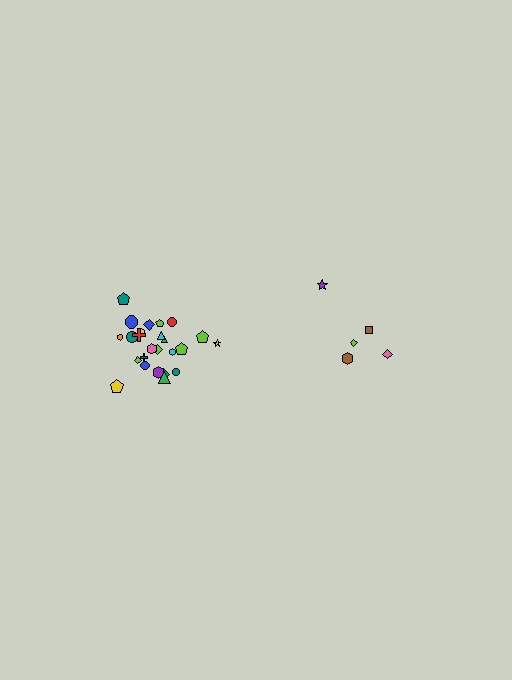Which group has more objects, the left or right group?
The left group.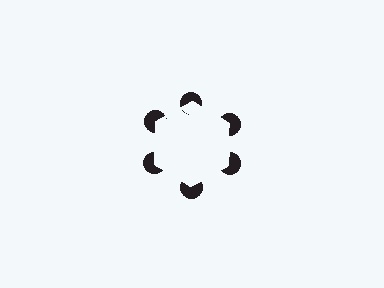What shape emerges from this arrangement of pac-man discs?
An illusory hexagon — its edges are inferred from the aligned wedge cuts in the pac-man discs, not physically drawn.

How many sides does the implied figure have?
6 sides.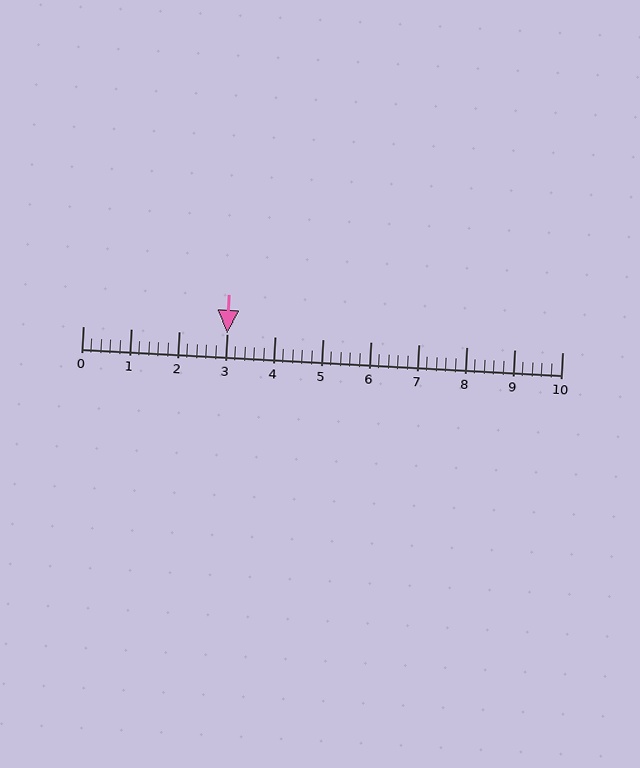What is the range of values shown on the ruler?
The ruler shows values from 0 to 10.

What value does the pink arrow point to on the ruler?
The pink arrow points to approximately 3.0.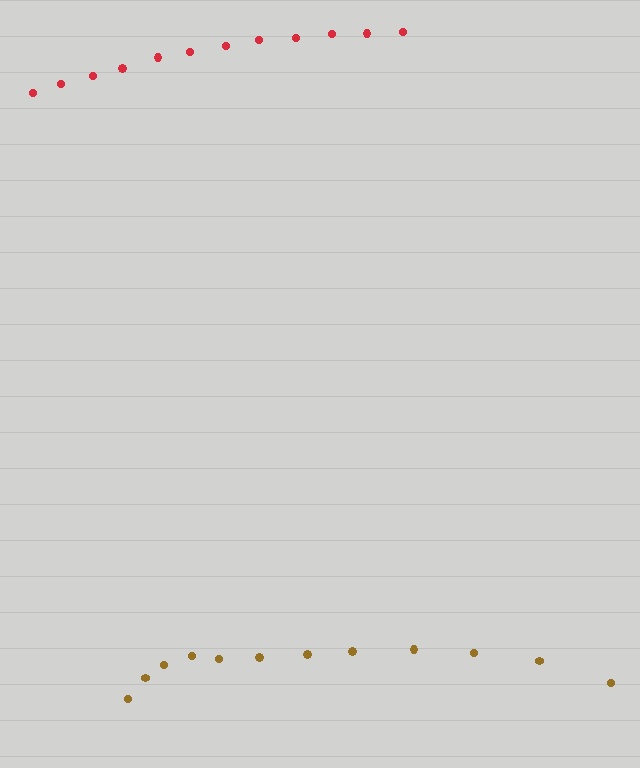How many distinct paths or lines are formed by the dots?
There are 2 distinct paths.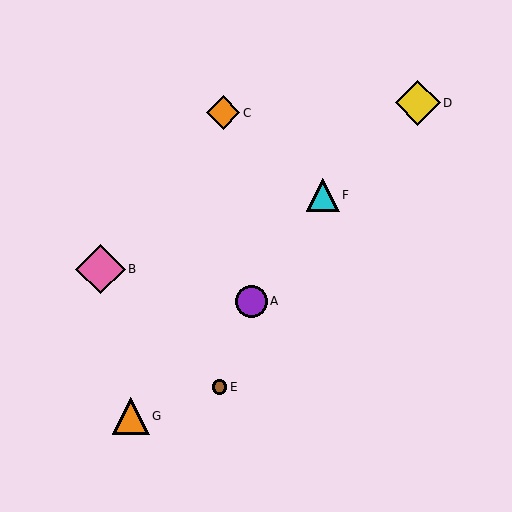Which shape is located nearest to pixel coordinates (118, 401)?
The orange triangle (labeled G) at (131, 416) is nearest to that location.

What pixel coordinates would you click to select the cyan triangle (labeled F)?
Click at (323, 195) to select the cyan triangle F.